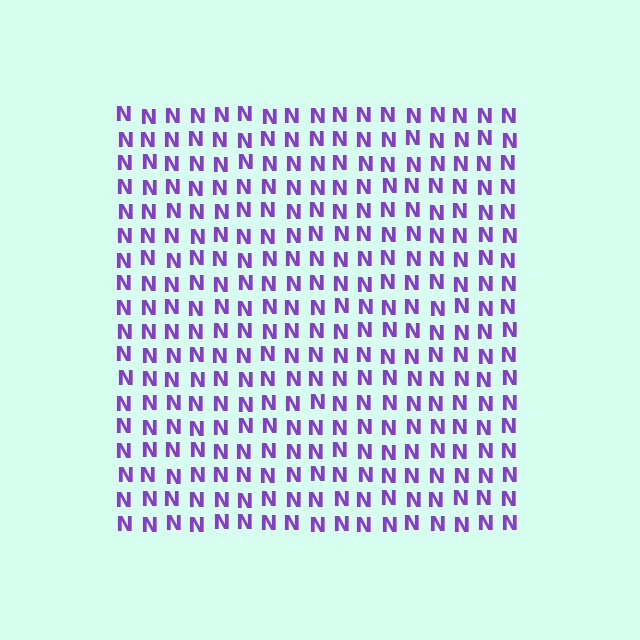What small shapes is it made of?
It is made of small letter N's.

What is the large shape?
The large shape is a square.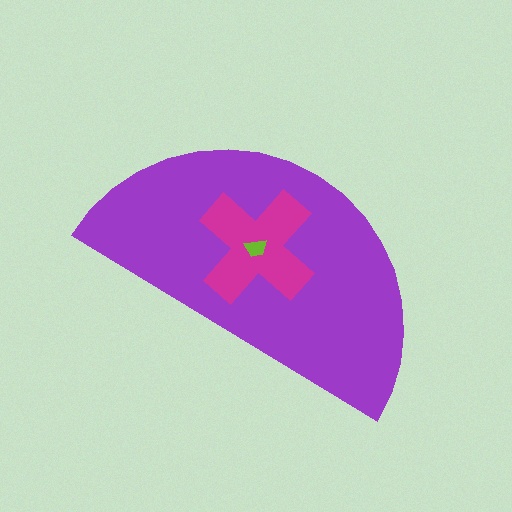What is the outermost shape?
The purple semicircle.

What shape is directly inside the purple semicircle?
The magenta cross.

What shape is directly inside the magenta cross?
The lime trapezoid.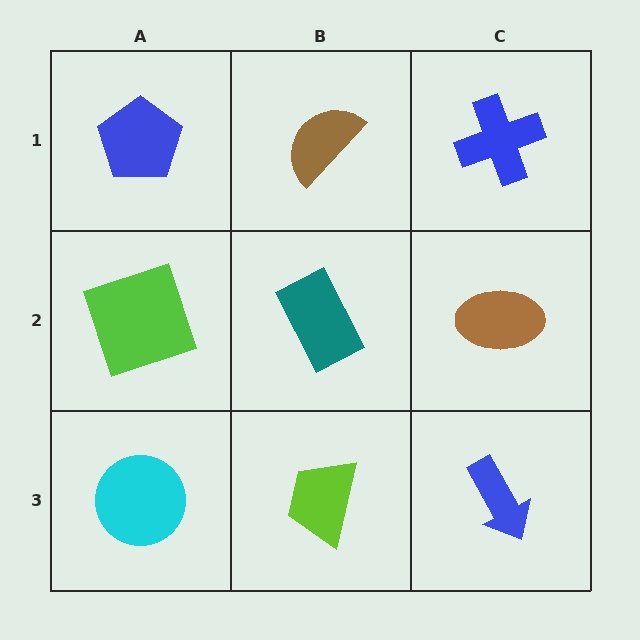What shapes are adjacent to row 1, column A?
A lime square (row 2, column A), a brown semicircle (row 1, column B).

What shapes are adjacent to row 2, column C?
A blue cross (row 1, column C), a blue arrow (row 3, column C), a teal rectangle (row 2, column B).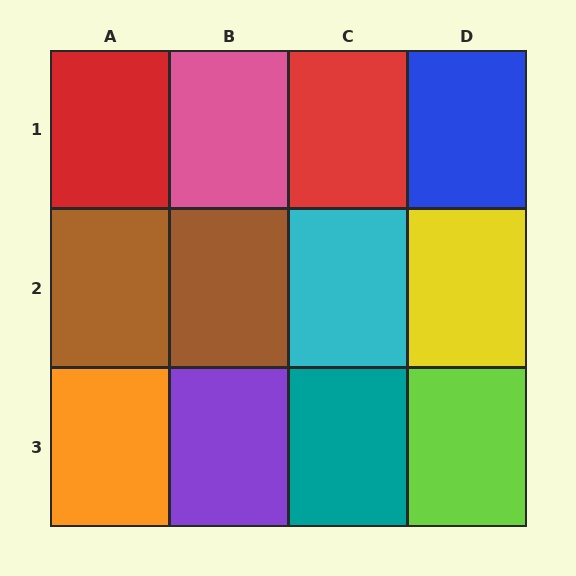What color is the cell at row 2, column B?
Brown.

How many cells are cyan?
1 cell is cyan.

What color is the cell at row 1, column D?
Blue.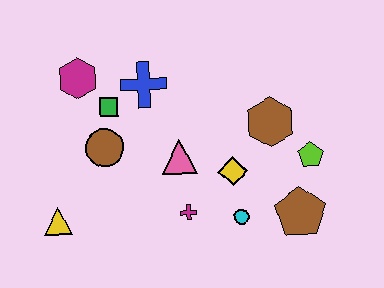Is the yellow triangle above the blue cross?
No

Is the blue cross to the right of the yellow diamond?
No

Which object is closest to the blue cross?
The green square is closest to the blue cross.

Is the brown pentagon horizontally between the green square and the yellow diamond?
No